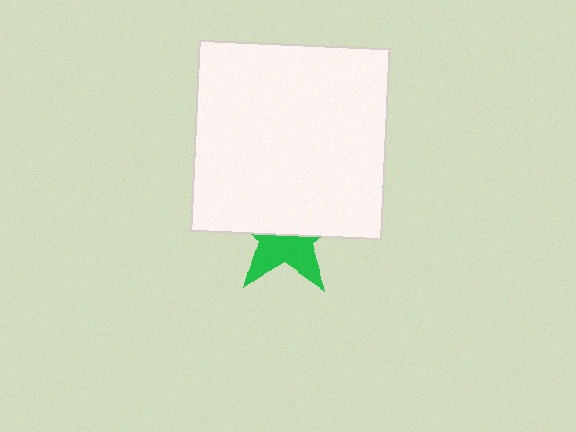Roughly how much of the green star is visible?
A small part of it is visible (roughly 44%).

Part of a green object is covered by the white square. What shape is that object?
It is a star.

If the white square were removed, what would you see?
You would see the complete green star.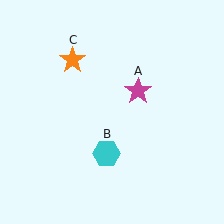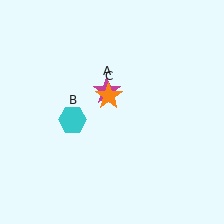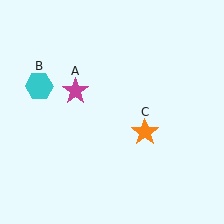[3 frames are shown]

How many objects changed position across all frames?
3 objects changed position: magenta star (object A), cyan hexagon (object B), orange star (object C).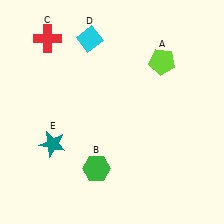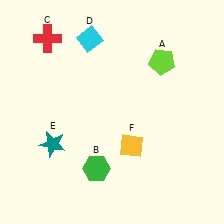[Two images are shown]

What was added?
A yellow diamond (F) was added in Image 2.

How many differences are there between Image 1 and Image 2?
There is 1 difference between the two images.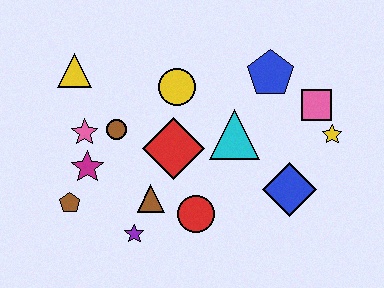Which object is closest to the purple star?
The brown triangle is closest to the purple star.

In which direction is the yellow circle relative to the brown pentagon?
The yellow circle is above the brown pentagon.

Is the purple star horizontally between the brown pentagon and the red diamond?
Yes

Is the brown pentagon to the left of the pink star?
Yes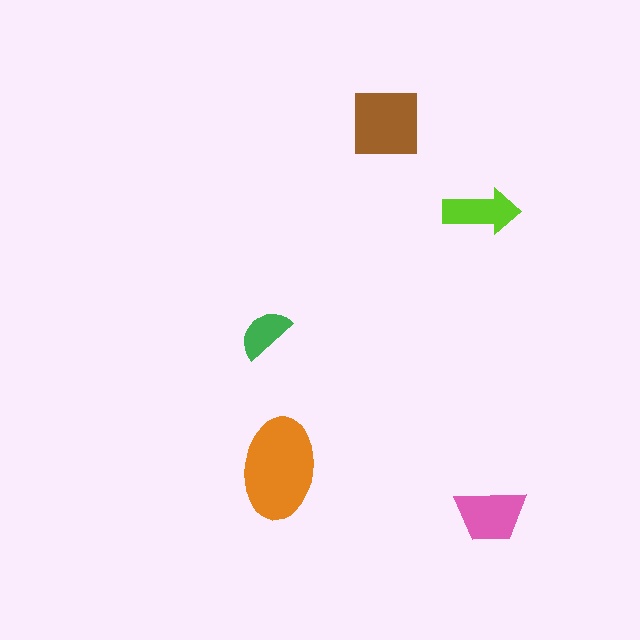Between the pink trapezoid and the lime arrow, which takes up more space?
The pink trapezoid.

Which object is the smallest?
The green semicircle.